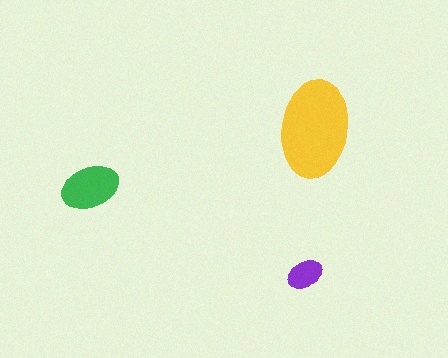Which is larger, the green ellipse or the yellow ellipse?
The yellow one.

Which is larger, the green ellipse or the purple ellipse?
The green one.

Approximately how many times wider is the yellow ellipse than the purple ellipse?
About 2.5 times wider.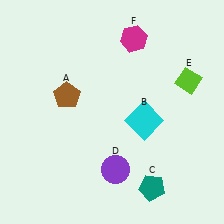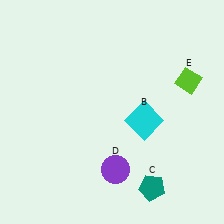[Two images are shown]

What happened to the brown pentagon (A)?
The brown pentagon (A) was removed in Image 2. It was in the top-left area of Image 1.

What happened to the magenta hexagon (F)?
The magenta hexagon (F) was removed in Image 2. It was in the top-right area of Image 1.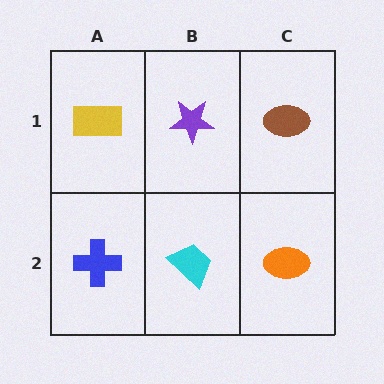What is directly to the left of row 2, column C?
A cyan trapezoid.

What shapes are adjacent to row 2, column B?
A purple star (row 1, column B), a blue cross (row 2, column A), an orange ellipse (row 2, column C).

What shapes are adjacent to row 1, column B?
A cyan trapezoid (row 2, column B), a yellow rectangle (row 1, column A), a brown ellipse (row 1, column C).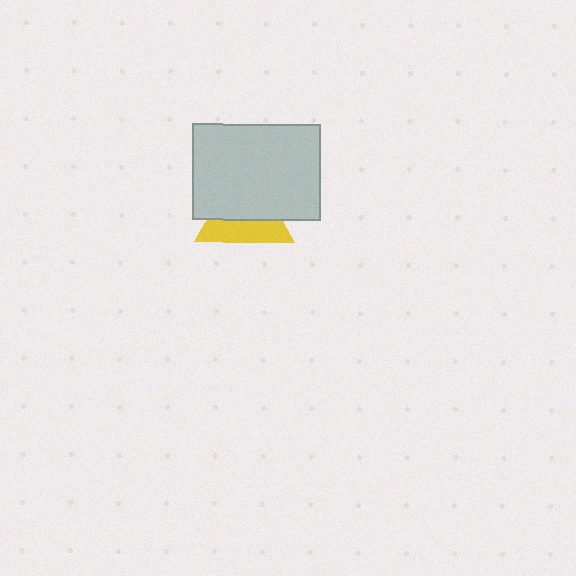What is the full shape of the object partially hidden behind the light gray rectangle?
The partially hidden object is a yellow triangle.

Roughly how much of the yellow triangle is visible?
A small part of it is visible (roughly 43%).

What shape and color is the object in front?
The object in front is a light gray rectangle.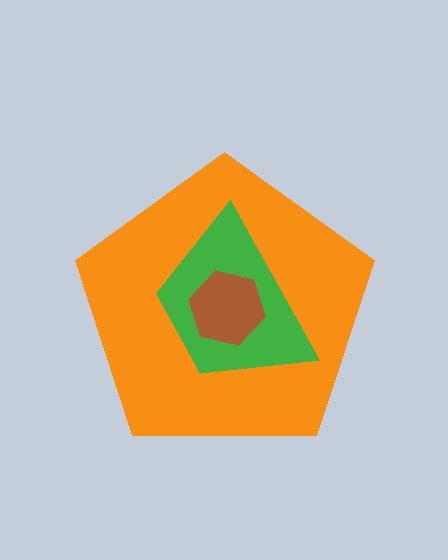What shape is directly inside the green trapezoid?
The brown hexagon.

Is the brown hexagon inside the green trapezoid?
Yes.